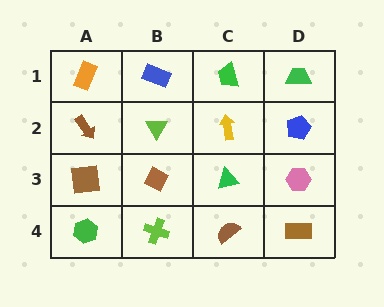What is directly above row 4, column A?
A brown square.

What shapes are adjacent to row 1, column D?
A blue pentagon (row 2, column D), a green trapezoid (row 1, column C).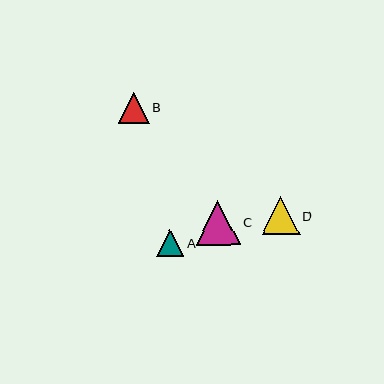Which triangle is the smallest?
Triangle A is the smallest with a size of approximately 27 pixels.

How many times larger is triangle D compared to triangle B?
Triangle D is approximately 1.2 times the size of triangle B.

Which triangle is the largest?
Triangle C is the largest with a size of approximately 44 pixels.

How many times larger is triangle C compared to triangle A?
Triangle C is approximately 1.7 times the size of triangle A.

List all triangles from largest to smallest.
From largest to smallest: C, D, B, A.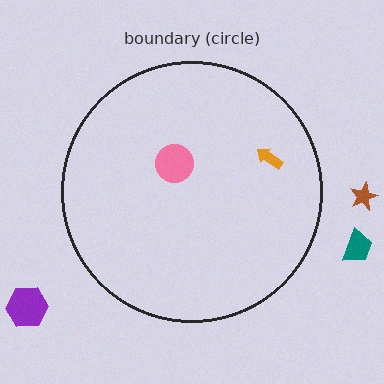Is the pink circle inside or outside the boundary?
Inside.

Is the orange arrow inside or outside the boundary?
Inside.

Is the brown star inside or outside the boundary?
Outside.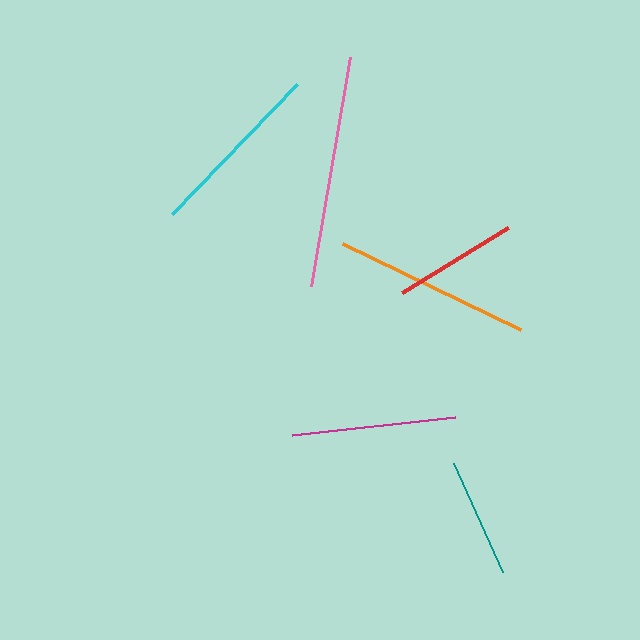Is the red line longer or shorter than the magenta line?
The magenta line is longer than the red line.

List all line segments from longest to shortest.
From longest to shortest: pink, orange, cyan, magenta, red, teal.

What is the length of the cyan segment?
The cyan segment is approximately 180 pixels long.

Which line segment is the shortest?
The teal line is the shortest at approximately 119 pixels.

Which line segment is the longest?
The pink line is the longest at approximately 233 pixels.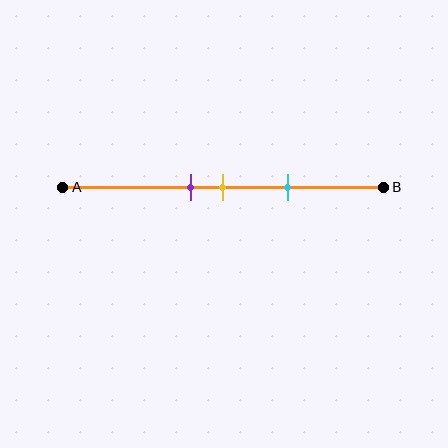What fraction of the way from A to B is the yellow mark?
The yellow mark is approximately 50% (0.5) of the way from A to B.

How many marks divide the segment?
There are 3 marks dividing the segment.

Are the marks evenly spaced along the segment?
Yes, the marks are approximately evenly spaced.